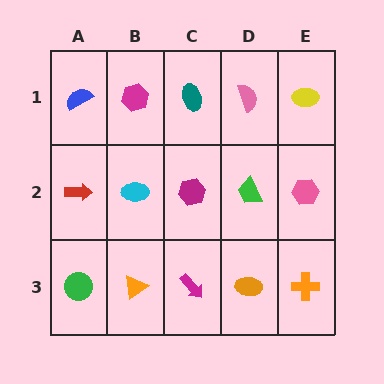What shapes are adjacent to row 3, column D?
A green trapezoid (row 2, column D), a magenta arrow (row 3, column C), an orange cross (row 3, column E).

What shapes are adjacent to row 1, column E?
A pink hexagon (row 2, column E), a pink semicircle (row 1, column D).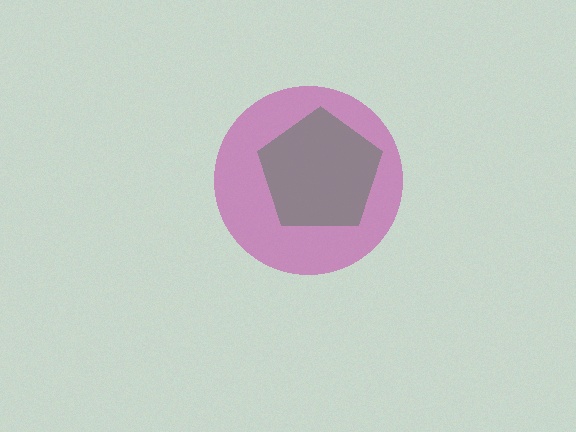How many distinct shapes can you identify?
There are 2 distinct shapes: a green pentagon, a magenta circle.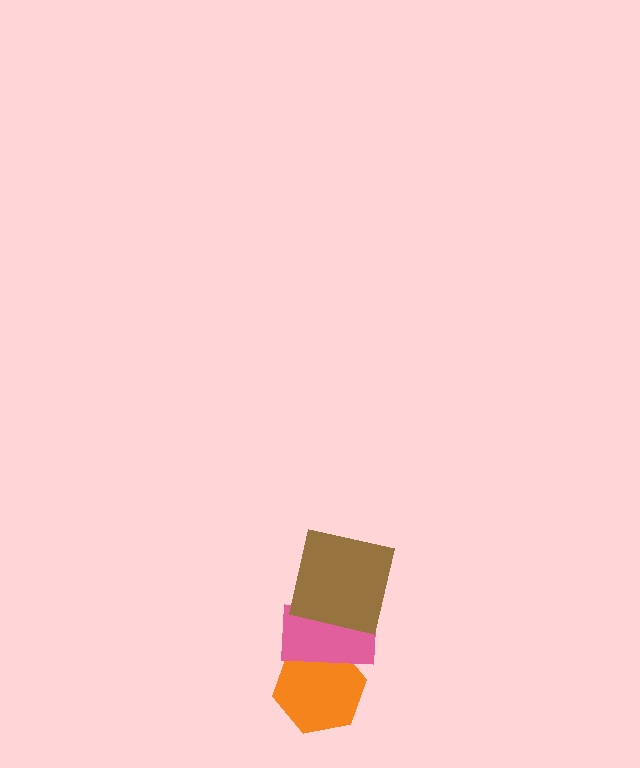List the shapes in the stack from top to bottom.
From top to bottom: the brown square, the pink rectangle, the orange hexagon.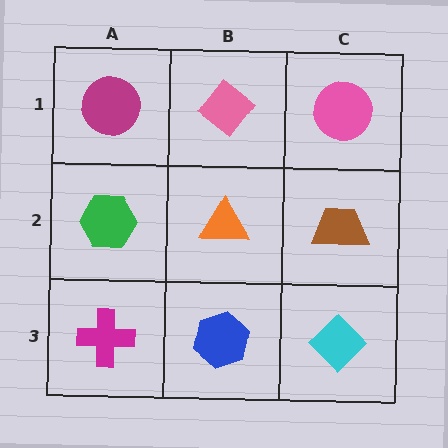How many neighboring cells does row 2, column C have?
3.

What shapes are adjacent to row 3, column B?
An orange triangle (row 2, column B), a magenta cross (row 3, column A), a cyan diamond (row 3, column C).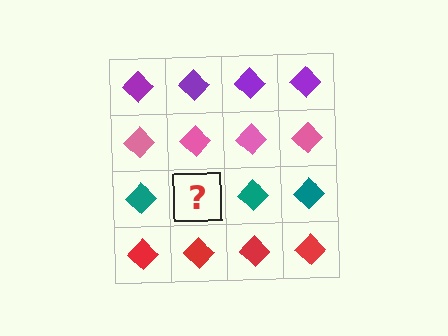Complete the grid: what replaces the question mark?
The question mark should be replaced with a teal diamond.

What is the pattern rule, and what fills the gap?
The rule is that each row has a consistent color. The gap should be filled with a teal diamond.